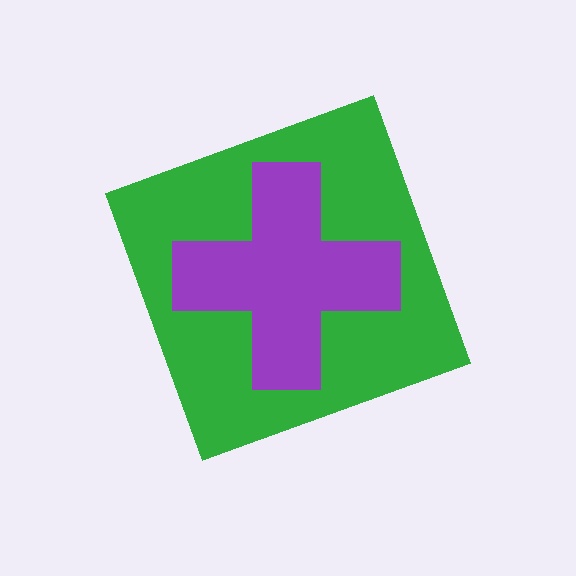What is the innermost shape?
The purple cross.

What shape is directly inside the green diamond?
The purple cross.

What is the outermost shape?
The green diamond.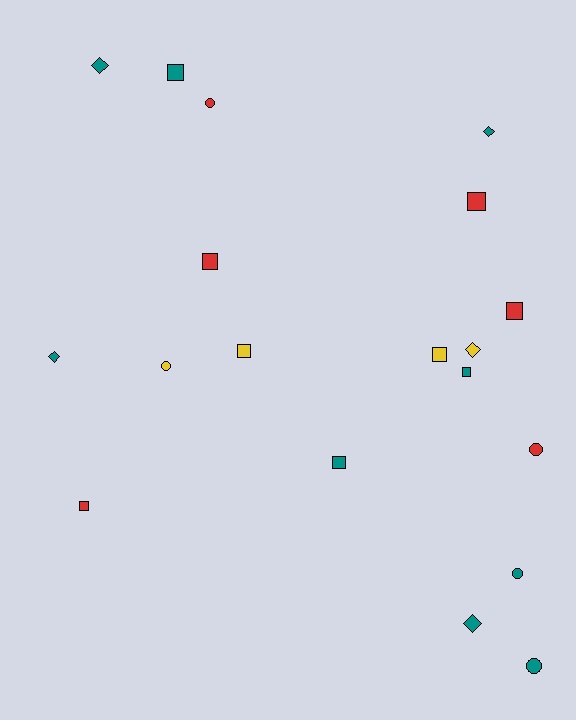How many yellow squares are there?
There are 2 yellow squares.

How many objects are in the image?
There are 19 objects.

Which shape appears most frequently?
Square, with 9 objects.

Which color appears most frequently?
Teal, with 9 objects.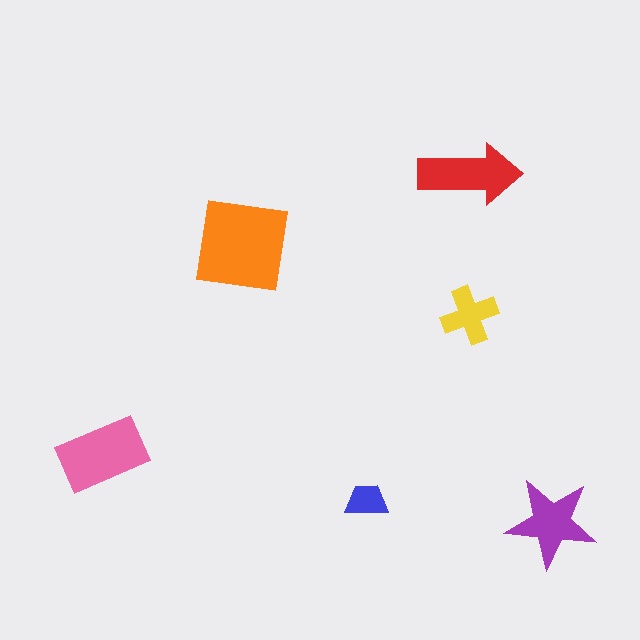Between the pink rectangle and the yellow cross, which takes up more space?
The pink rectangle.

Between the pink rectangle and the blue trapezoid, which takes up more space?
The pink rectangle.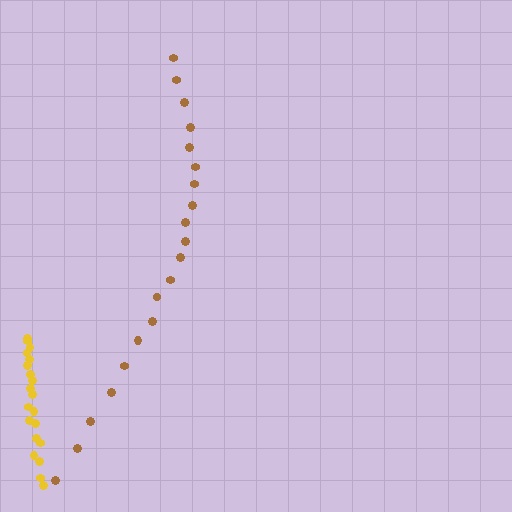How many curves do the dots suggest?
There are 2 distinct paths.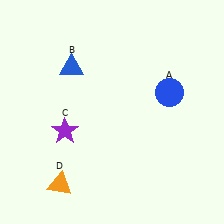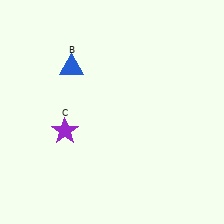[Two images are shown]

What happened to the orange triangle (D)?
The orange triangle (D) was removed in Image 2. It was in the bottom-left area of Image 1.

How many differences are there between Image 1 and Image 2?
There are 2 differences between the two images.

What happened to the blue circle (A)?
The blue circle (A) was removed in Image 2. It was in the top-right area of Image 1.